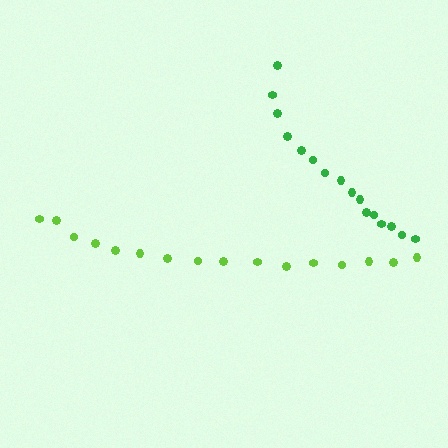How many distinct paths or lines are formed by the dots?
There are 2 distinct paths.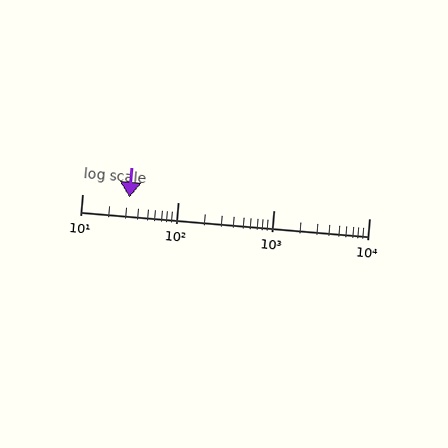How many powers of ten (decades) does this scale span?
The scale spans 3 decades, from 10 to 10000.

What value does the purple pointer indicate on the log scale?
The pointer indicates approximately 31.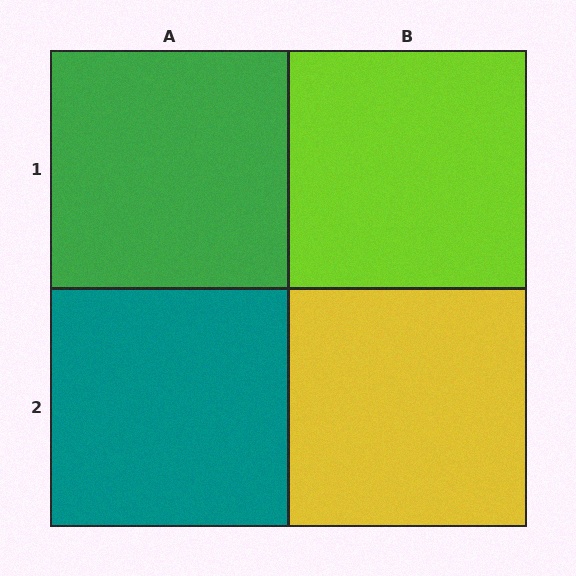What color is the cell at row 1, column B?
Lime.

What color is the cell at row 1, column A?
Green.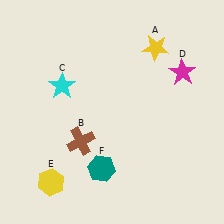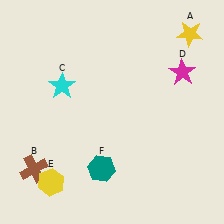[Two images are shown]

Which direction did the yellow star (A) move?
The yellow star (A) moved right.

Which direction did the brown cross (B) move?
The brown cross (B) moved left.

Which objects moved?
The objects that moved are: the yellow star (A), the brown cross (B).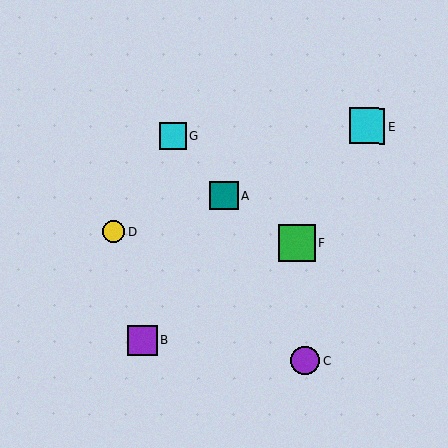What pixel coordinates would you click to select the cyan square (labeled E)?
Click at (367, 126) to select the cyan square E.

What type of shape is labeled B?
Shape B is a purple square.